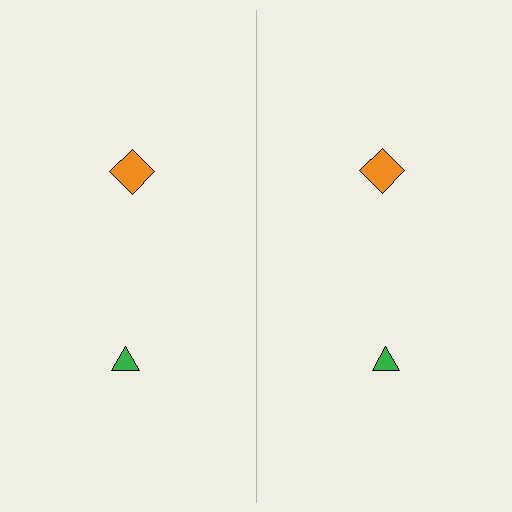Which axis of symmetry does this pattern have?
The pattern has a vertical axis of symmetry running through the center of the image.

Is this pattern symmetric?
Yes, this pattern has bilateral (reflection) symmetry.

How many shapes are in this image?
There are 4 shapes in this image.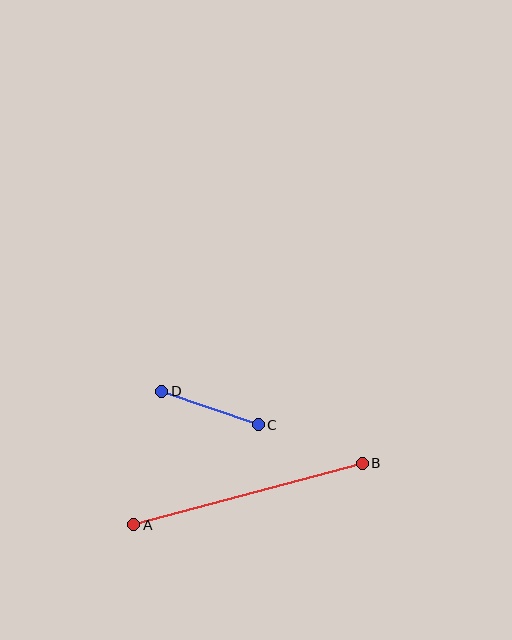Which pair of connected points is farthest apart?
Points A and B are farthest apart.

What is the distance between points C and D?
The distance is approximately 102 pixels.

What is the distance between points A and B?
The distance is approximately 236 pixels.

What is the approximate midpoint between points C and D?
The midpoint is at approximately (210, 408) pixels.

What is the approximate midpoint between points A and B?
The midpoint is at approximately (248, 494) pixels.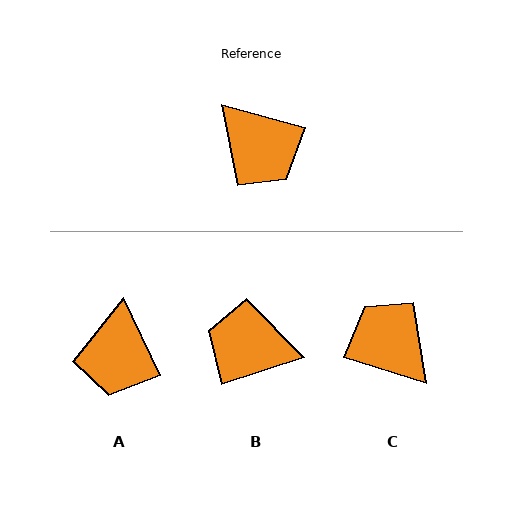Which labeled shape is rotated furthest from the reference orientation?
C, about 178 degrees away.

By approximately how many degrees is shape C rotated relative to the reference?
Approximately 178 degrees counter-clockwise.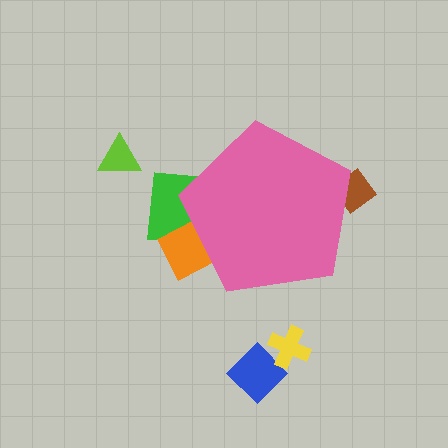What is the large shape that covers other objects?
A pink pentagon.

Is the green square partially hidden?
Yes, the green square is partially hidden behind the pink pentagon.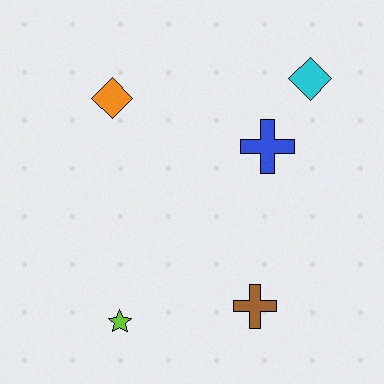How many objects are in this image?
There are 5 objects.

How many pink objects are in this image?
There are no pink objects.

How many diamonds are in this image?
There are 2 diamonds.